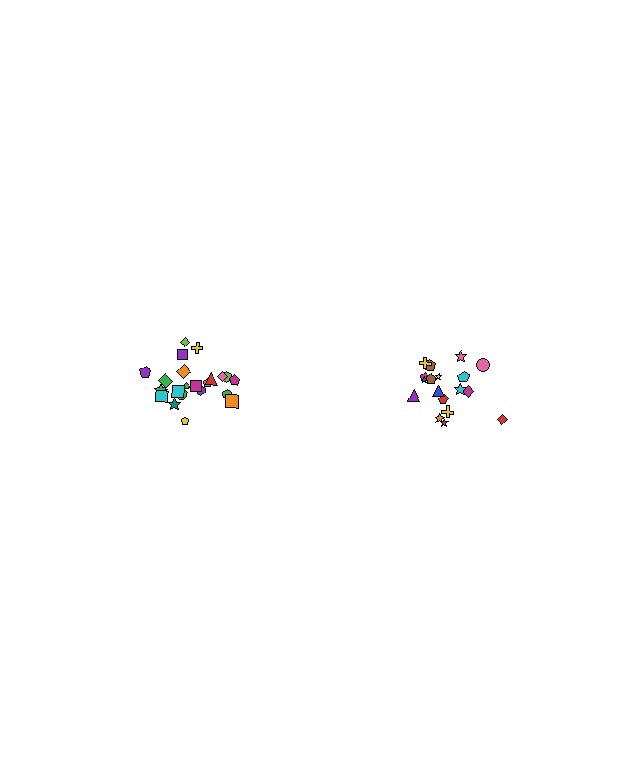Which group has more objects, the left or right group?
The left group.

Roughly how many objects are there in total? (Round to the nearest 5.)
Roughly 40 objects in total.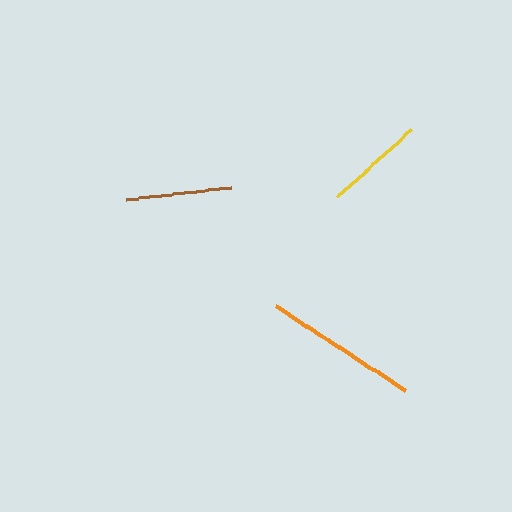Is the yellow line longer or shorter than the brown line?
The brown line is longer than the yellow line.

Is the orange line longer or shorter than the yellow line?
The orange line is longer than the yellow line.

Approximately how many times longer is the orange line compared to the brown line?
The orange line is approximately 1.5 times the length of the brown line.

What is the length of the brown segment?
The brown segment is approximately 105 pixels long.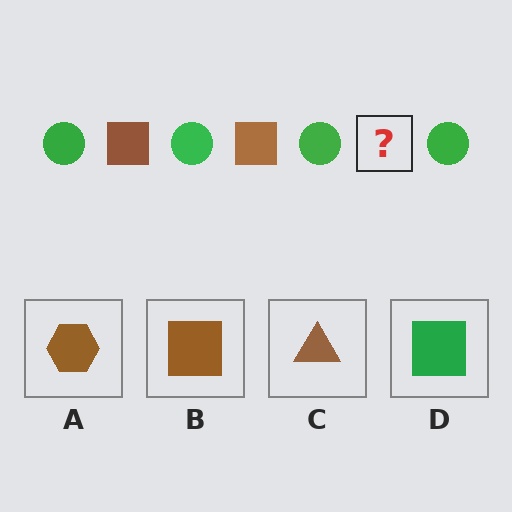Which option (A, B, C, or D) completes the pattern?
B.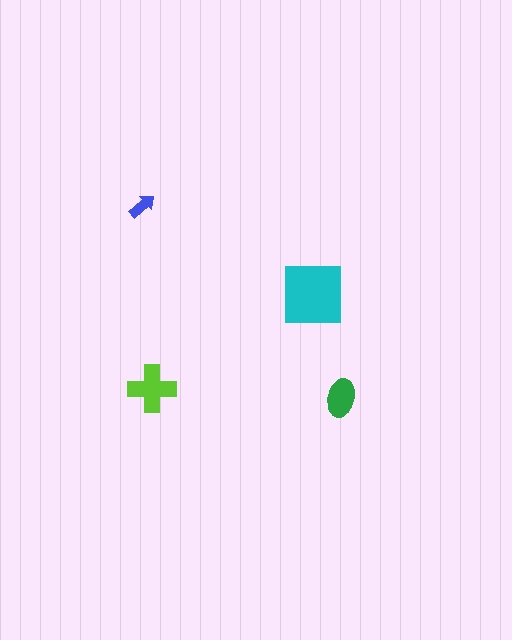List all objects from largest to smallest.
The cyan square, the lime cross, the green ellipse, the blue arrow.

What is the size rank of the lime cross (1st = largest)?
2nd.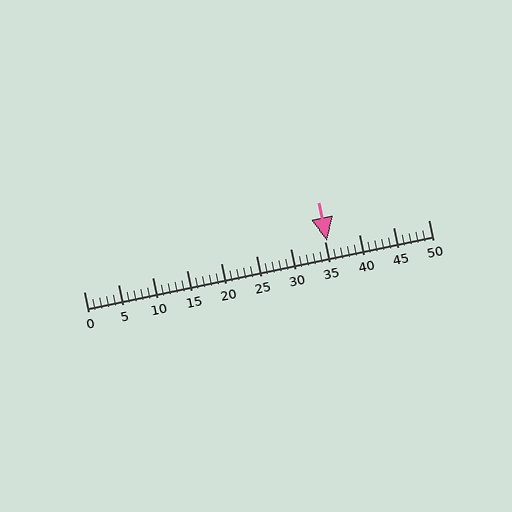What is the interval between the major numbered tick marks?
The major tick marks are spaced 5 units apart.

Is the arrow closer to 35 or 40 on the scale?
The arrow is closer to 35.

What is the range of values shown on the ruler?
The ruler shows values from 0 to 50.